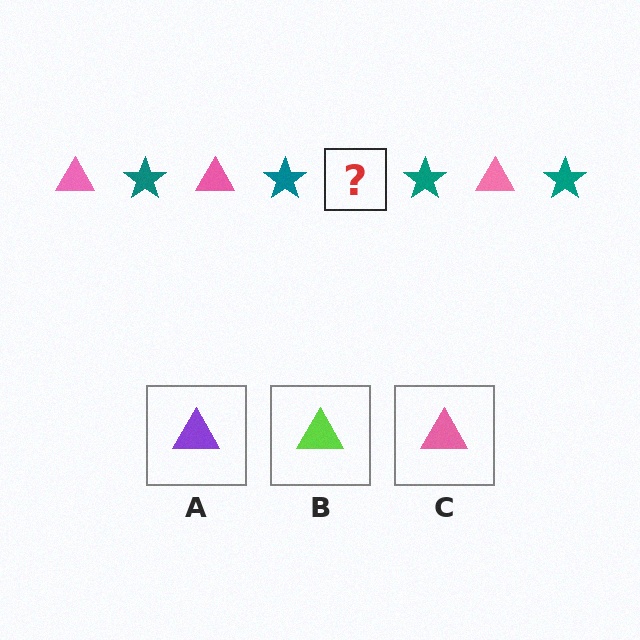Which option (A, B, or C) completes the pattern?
C.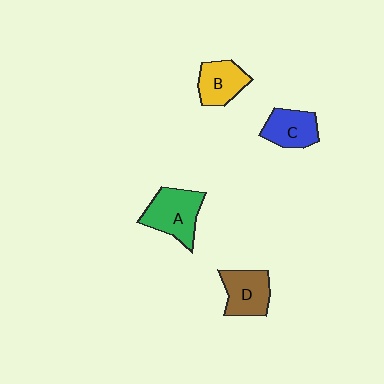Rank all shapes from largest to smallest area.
From largest to smallest: A (green), D (brown), B (yellow), C (blue).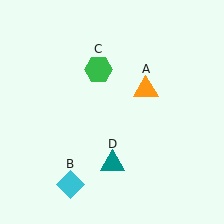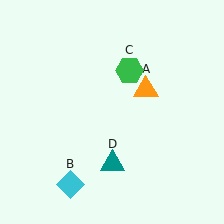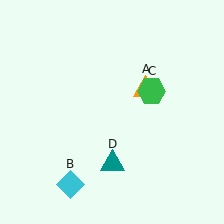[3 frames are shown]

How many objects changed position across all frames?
1 object changed position: green hexagon (object C).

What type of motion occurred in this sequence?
The green hexagon (object C) rotated clockwise around the center of the scene.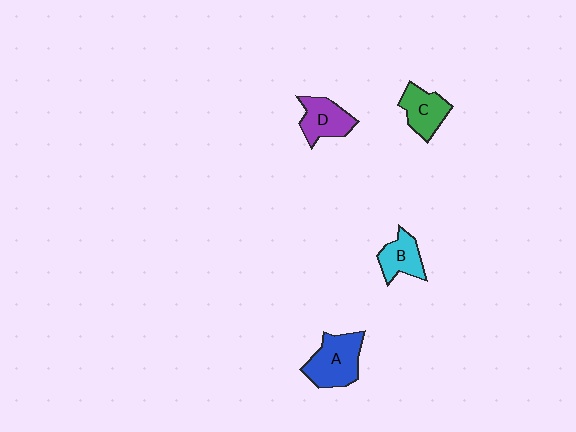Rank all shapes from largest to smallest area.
From largest to smallest: A (blue), D (purple), C (green), B (cyan).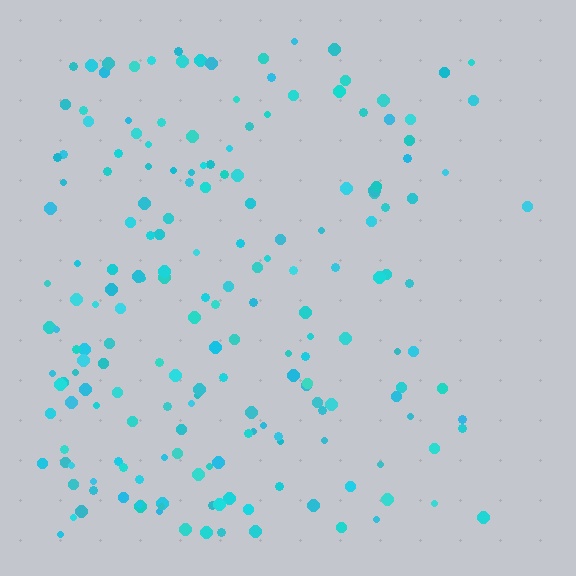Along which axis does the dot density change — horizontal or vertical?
Horizontal.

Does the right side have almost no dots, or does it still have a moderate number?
Still a moderate number, just noticeably fewer than the left.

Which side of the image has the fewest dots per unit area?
The right.